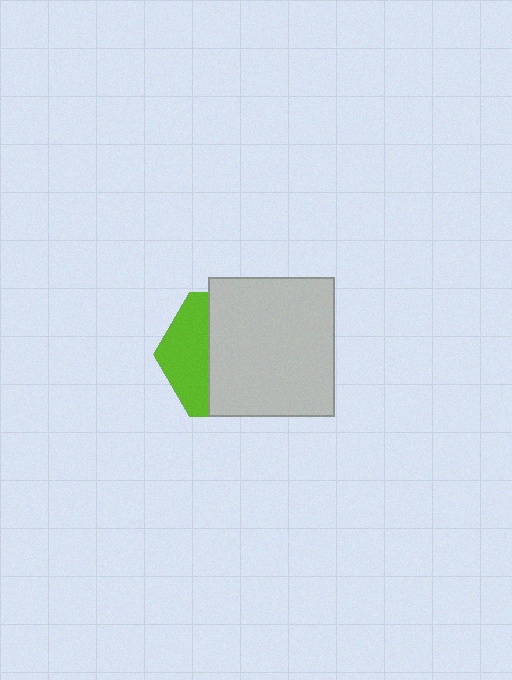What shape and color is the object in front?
The object in front is a light gray rectangle.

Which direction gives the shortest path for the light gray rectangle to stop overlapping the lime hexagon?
Moving right gives the shortest separation.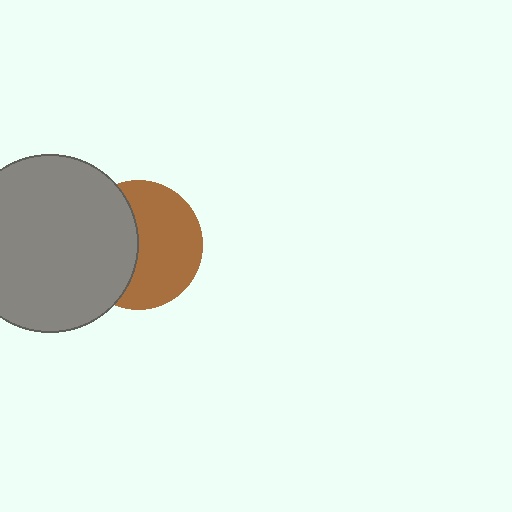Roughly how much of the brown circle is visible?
About half of it is visible (roughly 57%).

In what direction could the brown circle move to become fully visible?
The brown circle could move right. That would shift it out from behind the gray circle entirely.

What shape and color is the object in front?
The object in front is a gray circle.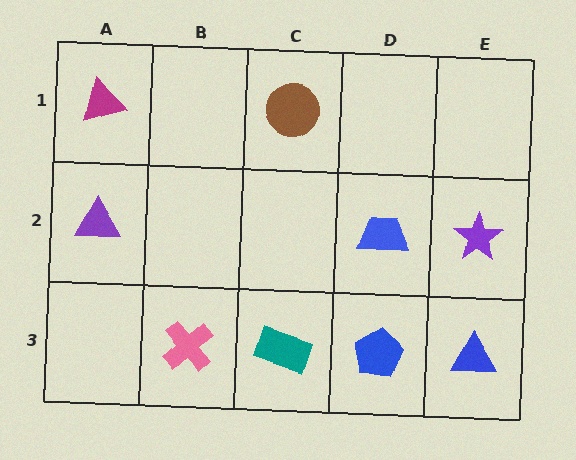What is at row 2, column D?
A blue trapezoid.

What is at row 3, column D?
A blue pentagon.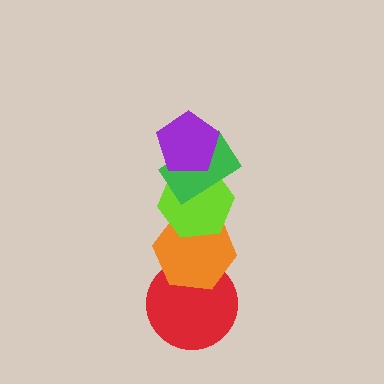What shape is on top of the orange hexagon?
The lime hexagon is on top of the orange hexagon.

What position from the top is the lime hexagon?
The lime hexagon is 3rd from the top.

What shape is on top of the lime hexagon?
The green rectangle is on top of the lime hexagon.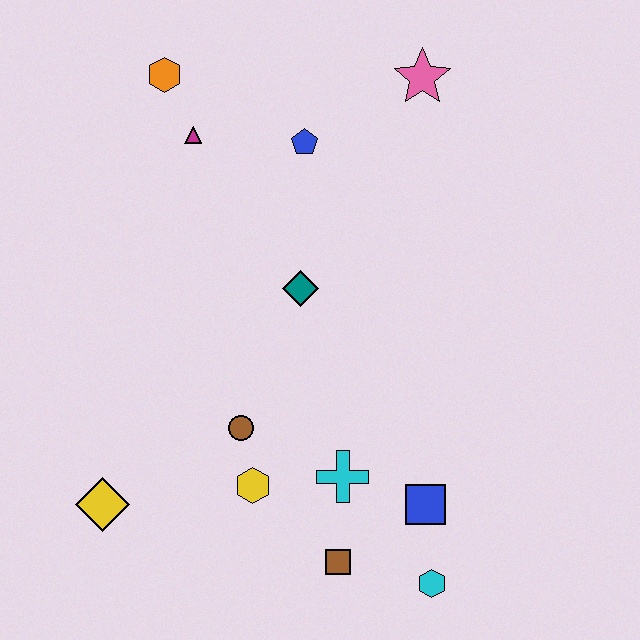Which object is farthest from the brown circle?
The pink star is farthest from the brown circle.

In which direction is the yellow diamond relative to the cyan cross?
The yellow diamond is to the left of the cyan cross.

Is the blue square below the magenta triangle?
Yes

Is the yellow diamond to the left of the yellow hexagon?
Yes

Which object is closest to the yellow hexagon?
The brown circle is closest to the yellow hexagon.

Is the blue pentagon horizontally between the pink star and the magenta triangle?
Yes